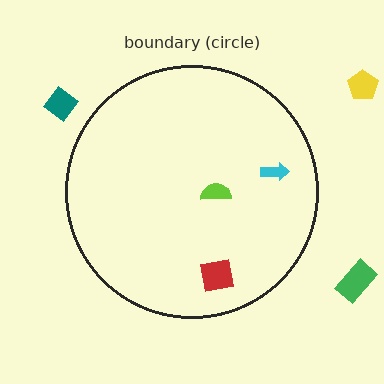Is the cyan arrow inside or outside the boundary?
Inside.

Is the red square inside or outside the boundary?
Inside.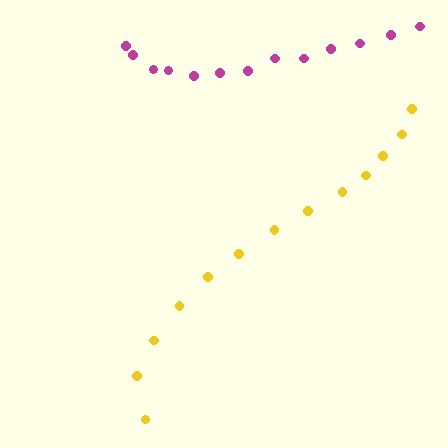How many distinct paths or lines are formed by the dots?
There are 2 distinct paths.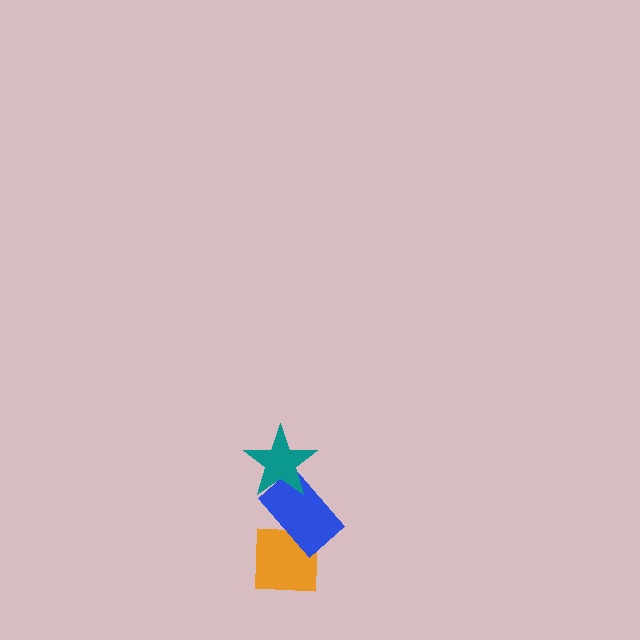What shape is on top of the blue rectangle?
The teal star is on top of the blue rectangle.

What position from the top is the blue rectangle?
The blue rectangle is 2nd from the top.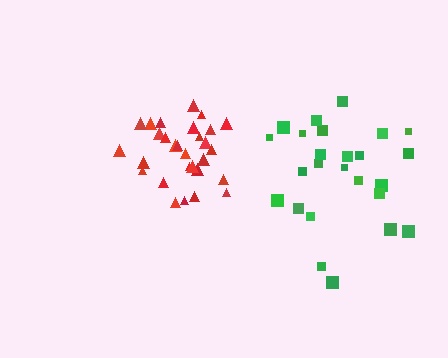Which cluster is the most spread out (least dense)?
Green.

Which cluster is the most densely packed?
Red.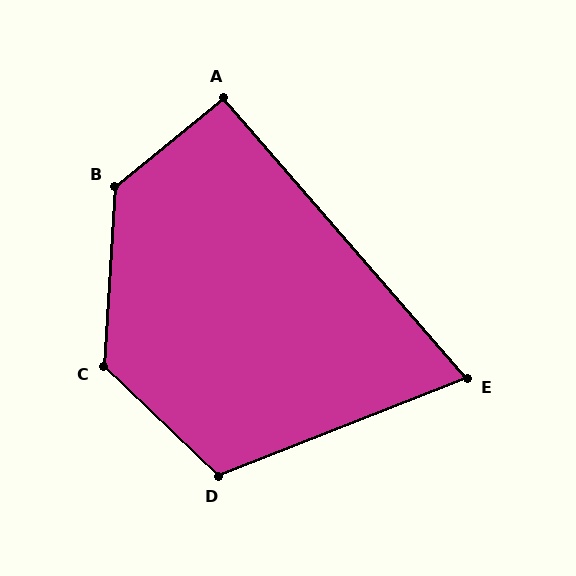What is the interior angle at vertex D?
Approximately 115 degrees (obtuse).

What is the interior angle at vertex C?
Approximately 130 degrees (obtuse).